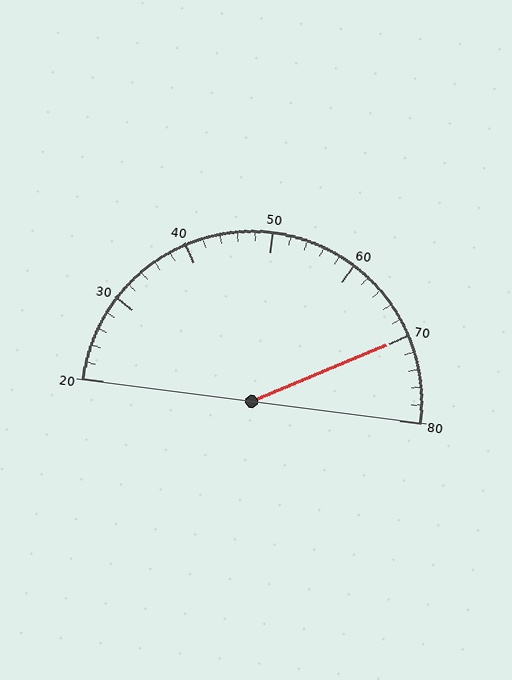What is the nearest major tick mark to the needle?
The nearest major tick mark is 70.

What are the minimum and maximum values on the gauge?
The gauge ranges from 20 to 80.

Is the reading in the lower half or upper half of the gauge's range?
The reading is in the upper half of the range (20 to 80).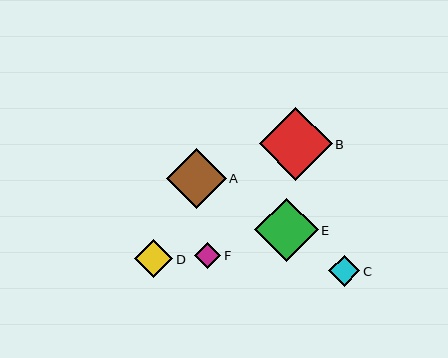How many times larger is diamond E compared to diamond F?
Diamond E is approximately 2.4 times the size of diamond F.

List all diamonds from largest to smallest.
From largest to smallest: B, E, A, D, C, F.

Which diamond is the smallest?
Diamond F is the smallest with a size of approximately 26 pixels.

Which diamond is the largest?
Diamond B is the largest with a size of approximately 73 pixels.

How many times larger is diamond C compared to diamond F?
Diamond C is approximately 1.2 times the size of diamond F.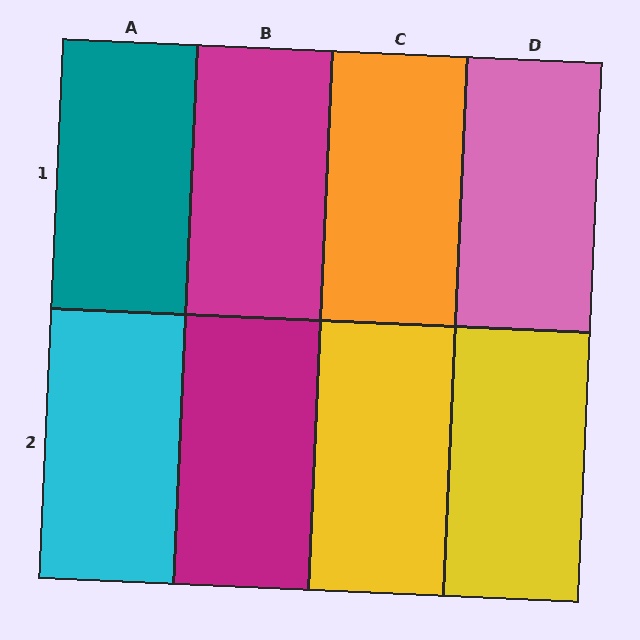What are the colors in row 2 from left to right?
Cyan, magenta, yellow, yellow.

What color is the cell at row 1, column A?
Teal.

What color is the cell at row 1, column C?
Orange.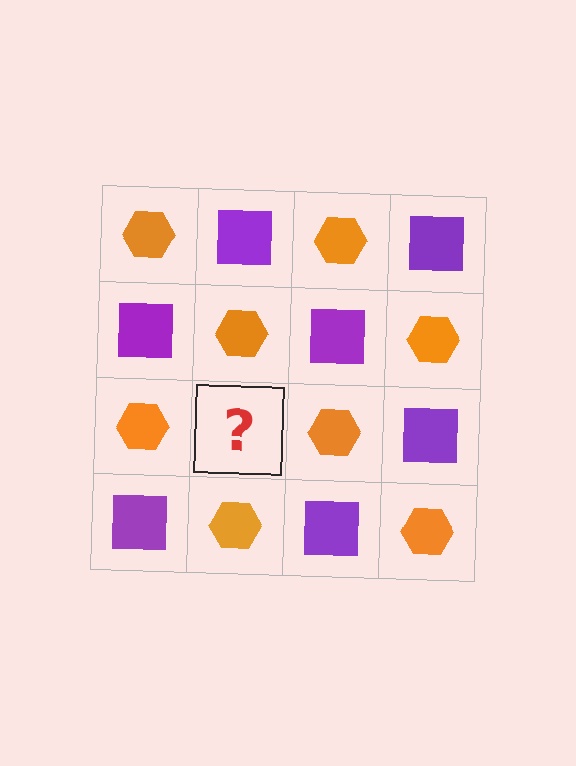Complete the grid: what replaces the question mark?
The question mark should be replaced with a purple square.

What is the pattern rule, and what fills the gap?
The rule is that it alternates orange hexagon and purple square in a checkerboard pattern. The gap should be filled with a purple square.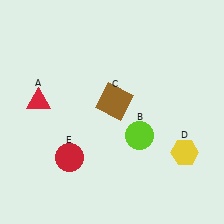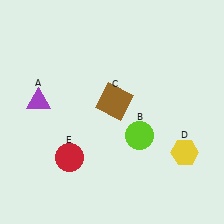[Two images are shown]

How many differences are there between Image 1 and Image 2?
There is 1 difference between the two images.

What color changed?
The triangle (A) changed from red in Image 1 to purple in Image 2.